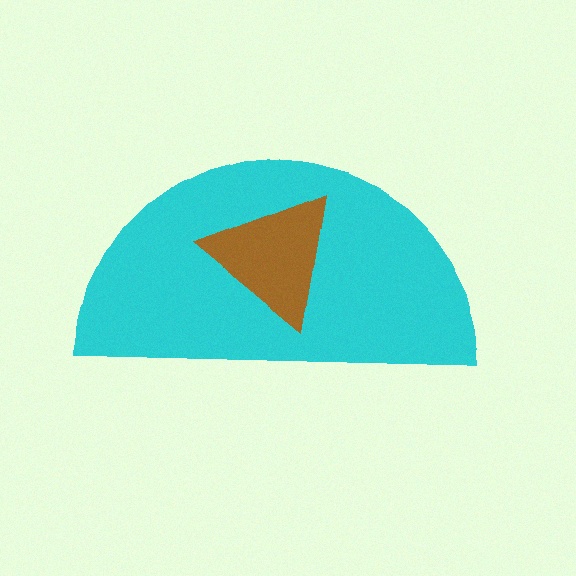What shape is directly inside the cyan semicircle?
The brown triangle.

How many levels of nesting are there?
2.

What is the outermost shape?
The cyan semicircle.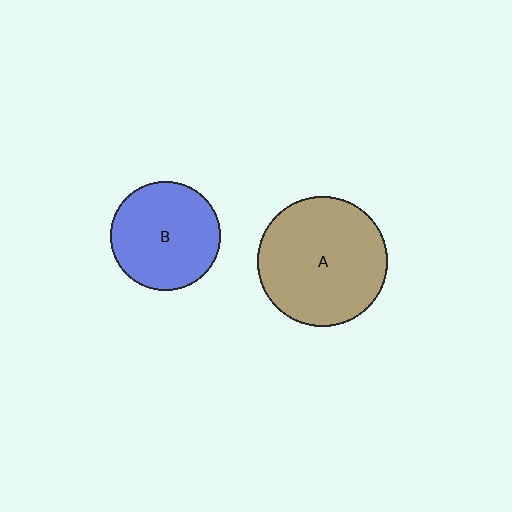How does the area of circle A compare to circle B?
Approximately 1.4 times.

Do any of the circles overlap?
No, none of the circles overlap.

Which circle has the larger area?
Circle A (brown).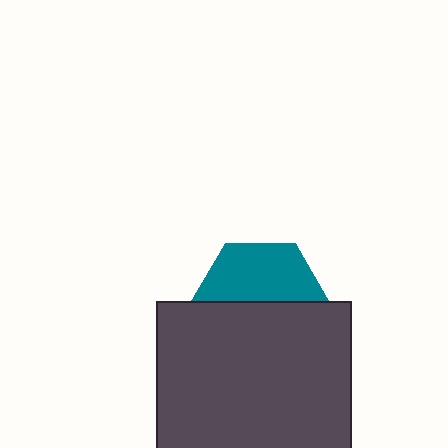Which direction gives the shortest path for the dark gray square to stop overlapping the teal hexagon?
Moving down gives the shortest separation.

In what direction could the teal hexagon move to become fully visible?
The teal hexagon could move up. That would shift it out from behind the dark gray square entirely.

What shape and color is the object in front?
The object in front is a dark gray square.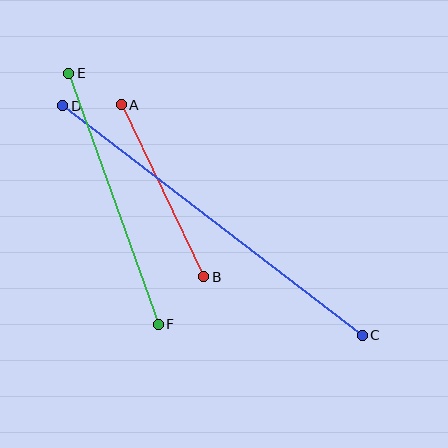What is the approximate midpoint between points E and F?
The midpoint is at approximately (114, 199) pixels.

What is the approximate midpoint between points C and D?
The midpoint is at approximately (212, 221) pixels.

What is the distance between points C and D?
The distance is approximately 377 pixels.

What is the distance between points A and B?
The distance is approximately 191 pixels.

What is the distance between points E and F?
The distance is approximately 267 pixels.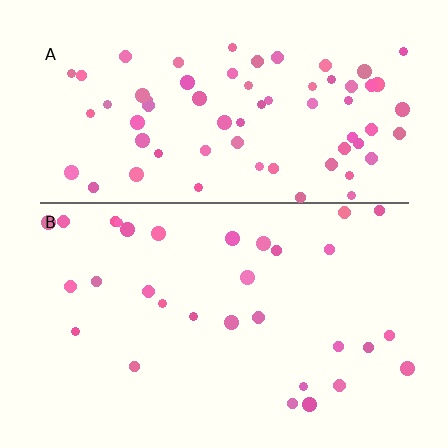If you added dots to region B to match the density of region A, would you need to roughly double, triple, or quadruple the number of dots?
Approximately double.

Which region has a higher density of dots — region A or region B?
A (the top).